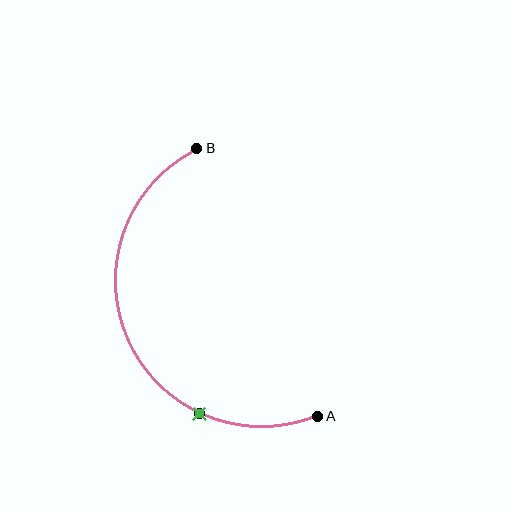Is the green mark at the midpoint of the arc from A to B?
No. The green mark lies on the arc but is closer to endpoint A. The arc midpoint would be at the point on the curve equidistant along the arc from both A and B.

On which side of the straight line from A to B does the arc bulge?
The arc bulges to the left of the straight line connecting A and B.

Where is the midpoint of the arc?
The arc midpoint is the point on the curve farthest from the straight line joining A and B. It sits to the left of that line.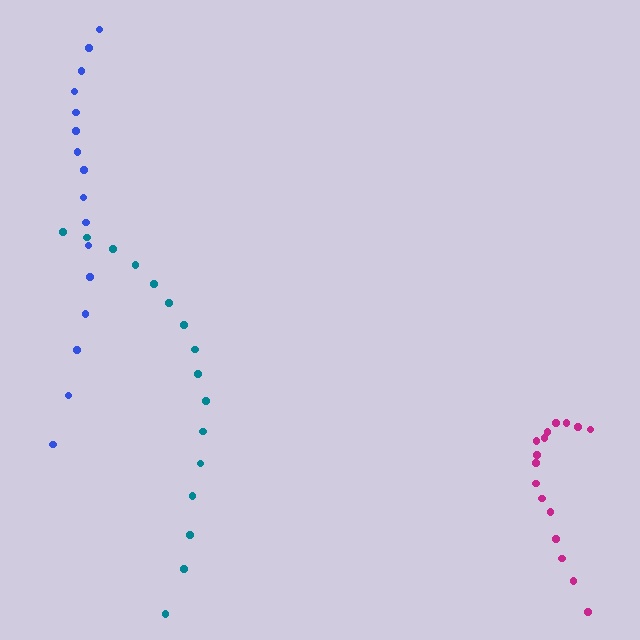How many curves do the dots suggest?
There are 3 distinct paths.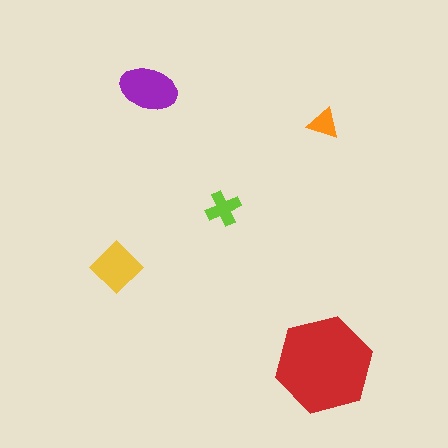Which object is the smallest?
The orange triangle.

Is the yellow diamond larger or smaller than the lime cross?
Larger.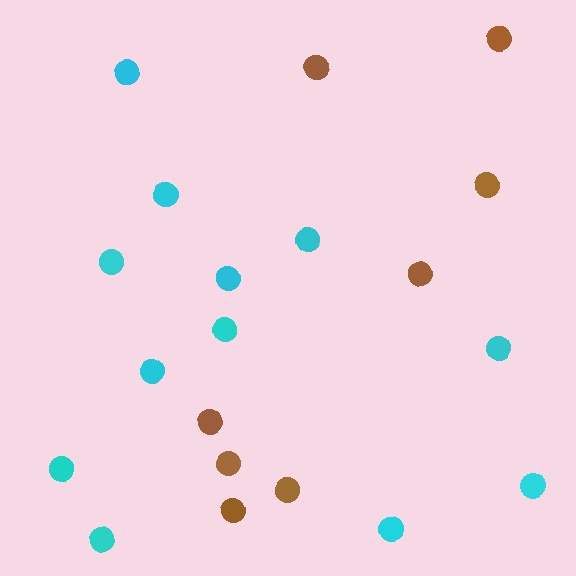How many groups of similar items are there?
There are 2 groups: one group of brown circles (8) and one group of cyan circles (12).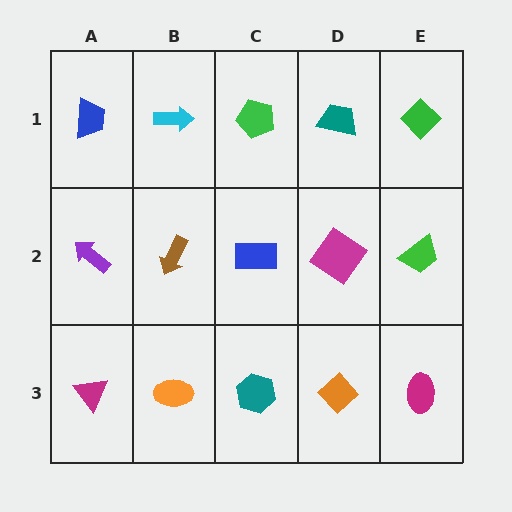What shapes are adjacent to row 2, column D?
A teal trapezoid (row 1, column D), an orange diamond (row 3, column D), a blue rectangle (row 2, column C), a green trapezoid (row 2, column E).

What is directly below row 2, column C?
A teal hexagon.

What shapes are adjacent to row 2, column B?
A cyan arrow (row 1, column B), an orange ellipse (row 3, column B), a purple arrow (row 2, column A), a blue rectangle (row 2, column C).